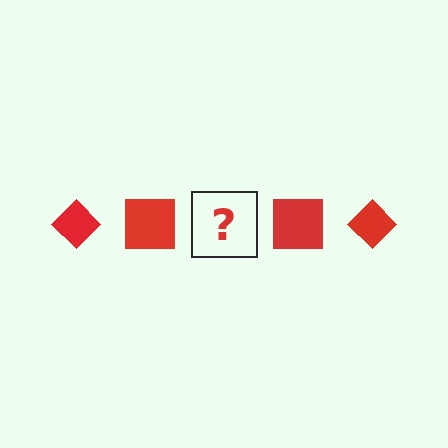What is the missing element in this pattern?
The missing element is a red diamond.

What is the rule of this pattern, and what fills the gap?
The rule is that the pattern cycles through diamond, square shapes in red. The gap should be filled with a red diamond.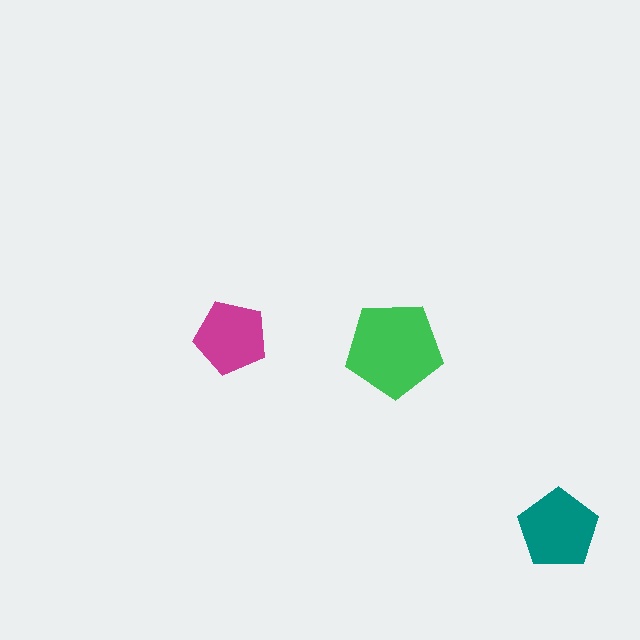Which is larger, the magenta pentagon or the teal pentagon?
The teal one.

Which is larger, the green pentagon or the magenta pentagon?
The green one.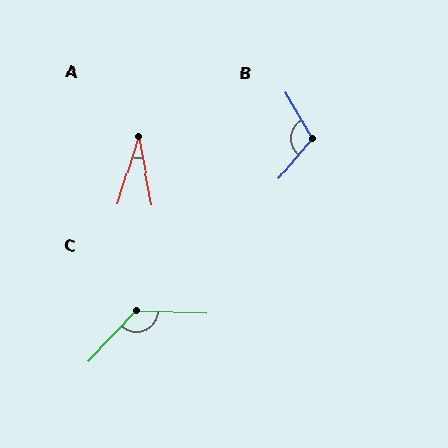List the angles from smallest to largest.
A (28°), B (111°), C (132°).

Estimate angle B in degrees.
Approximately 111 degrees.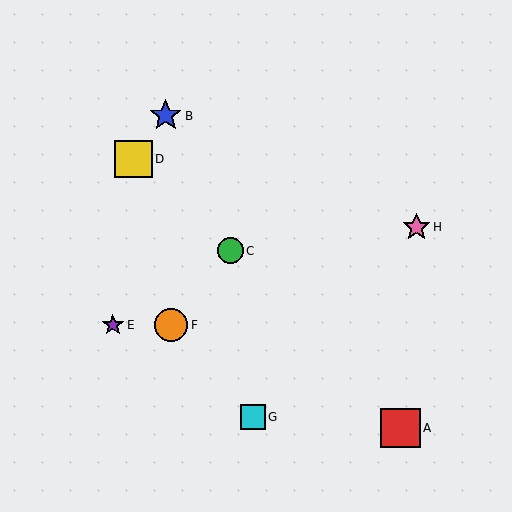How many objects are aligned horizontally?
2 objects (E, F) are aligned horizontally.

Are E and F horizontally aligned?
Yes, both are at y≈325.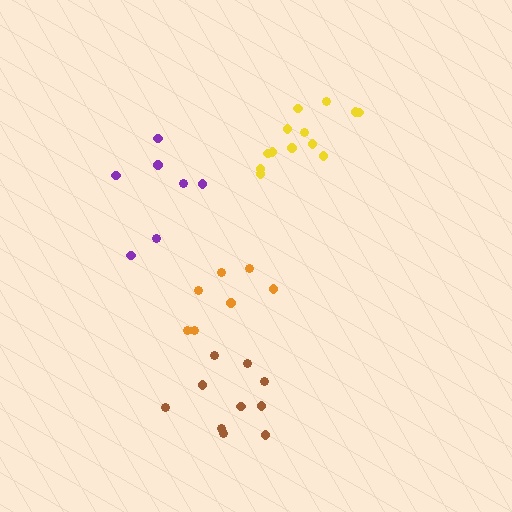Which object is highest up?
The yellow cluster is topmost.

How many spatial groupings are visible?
There are 4 spatial groupings.